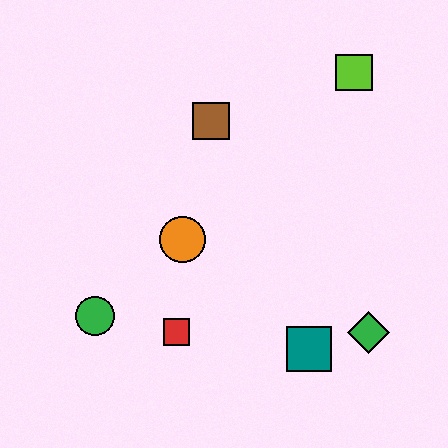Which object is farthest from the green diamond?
The green circle is farthest from the green diamond.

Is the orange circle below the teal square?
No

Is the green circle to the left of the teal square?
Yes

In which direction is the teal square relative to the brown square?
The teal square is below the brown square.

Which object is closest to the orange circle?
The red square is closest to the orange circle.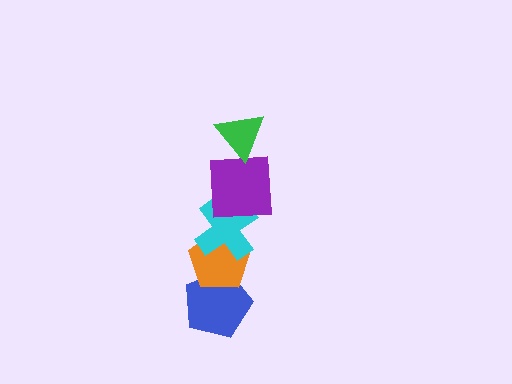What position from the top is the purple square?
The purple square is 2nd from the top.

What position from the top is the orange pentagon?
The orange pentagon is 4th from the top.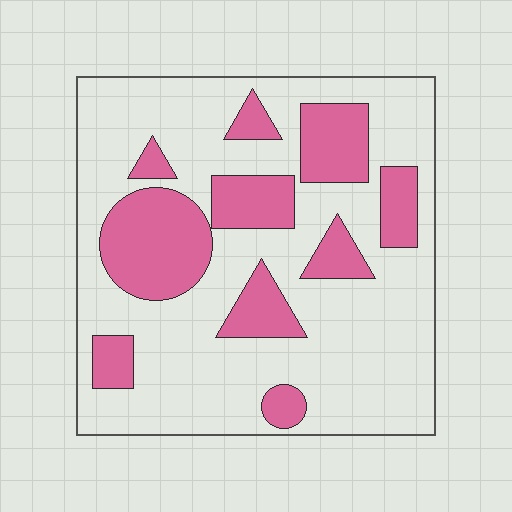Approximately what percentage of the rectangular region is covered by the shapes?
Approximately 30%.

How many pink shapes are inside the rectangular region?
10.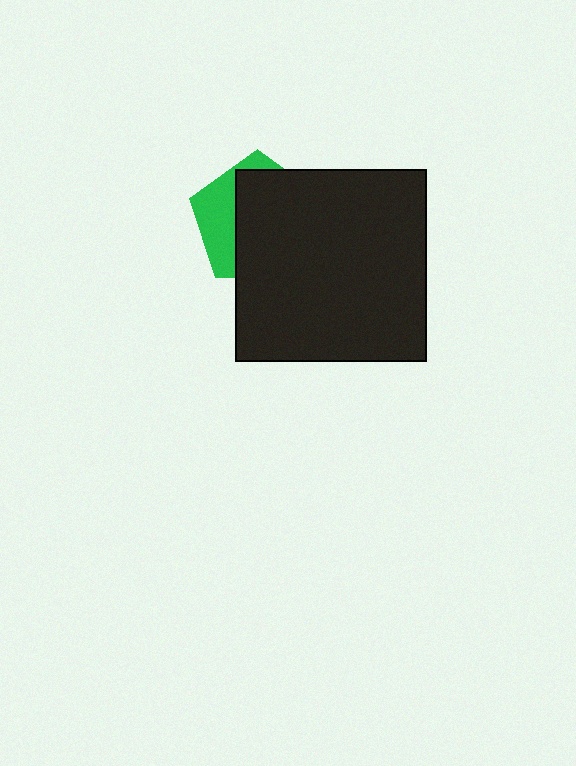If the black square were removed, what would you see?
You would see the complete green pentagon.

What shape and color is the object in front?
The object in front is a black square.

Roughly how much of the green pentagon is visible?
A small part of it is visible (roughly 33%).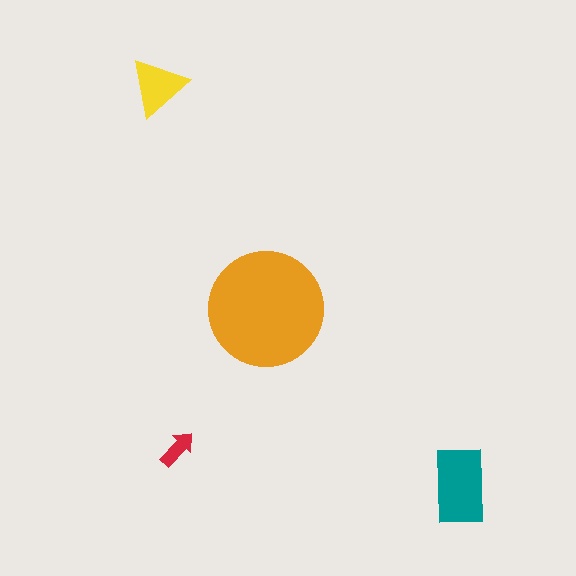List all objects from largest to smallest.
The orange circle, the teal rectangle, the yellow triangle, the red arrow.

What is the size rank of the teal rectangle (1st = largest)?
2nd.